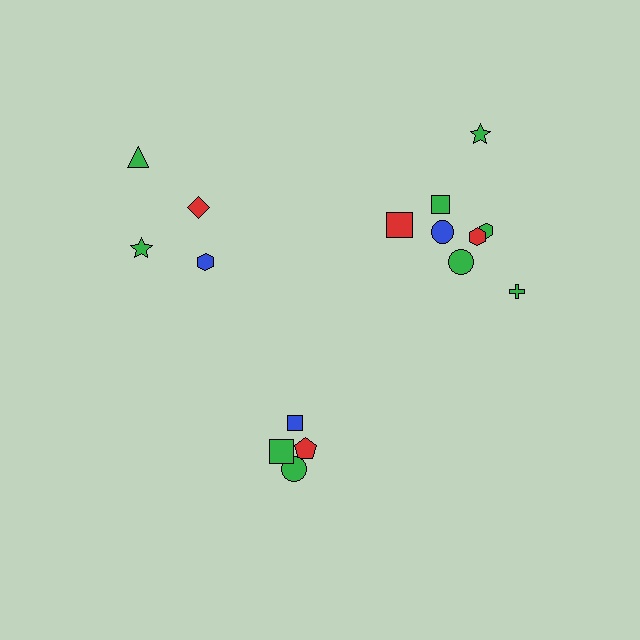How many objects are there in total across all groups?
There are 16 objects.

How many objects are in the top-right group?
There are 8 objects.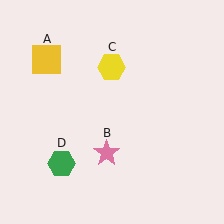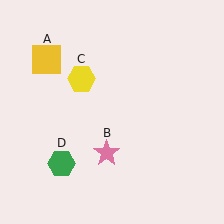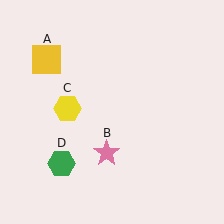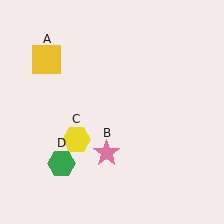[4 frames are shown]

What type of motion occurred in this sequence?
The yellow hexagon (object C) rotated counterclockwise around the center of the scene.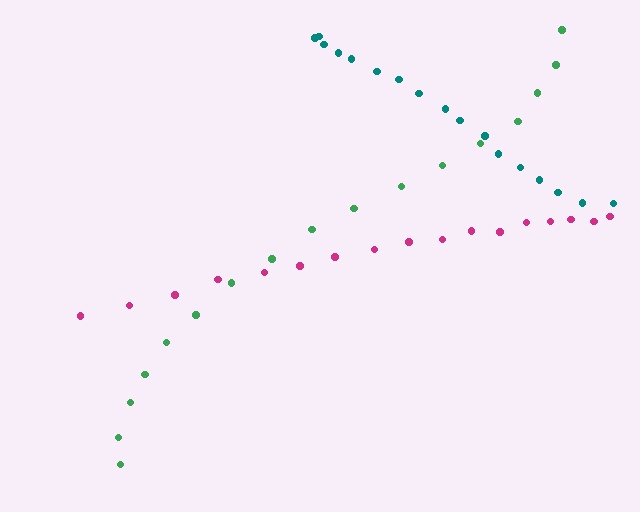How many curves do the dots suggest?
There are 3 distinct paths.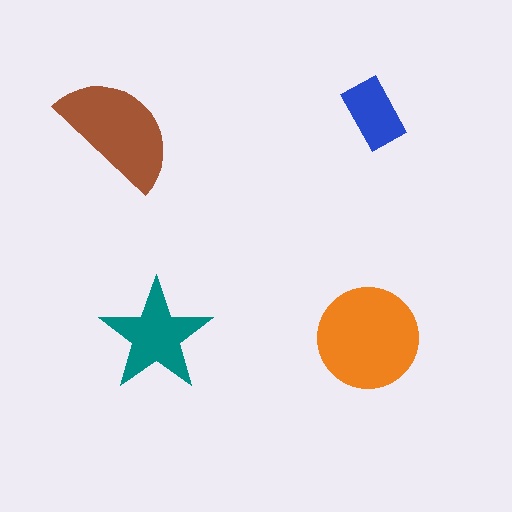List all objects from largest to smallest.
The orange circle, the brown semicircle, the teal star, the blue rectangle.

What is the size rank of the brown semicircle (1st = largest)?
2nd.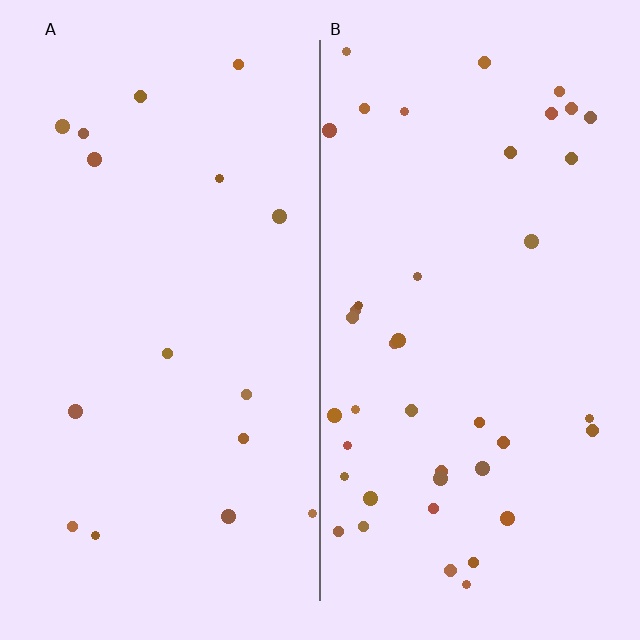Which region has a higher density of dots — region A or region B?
B (the right).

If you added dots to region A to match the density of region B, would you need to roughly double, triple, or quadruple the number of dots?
Approximately triple.